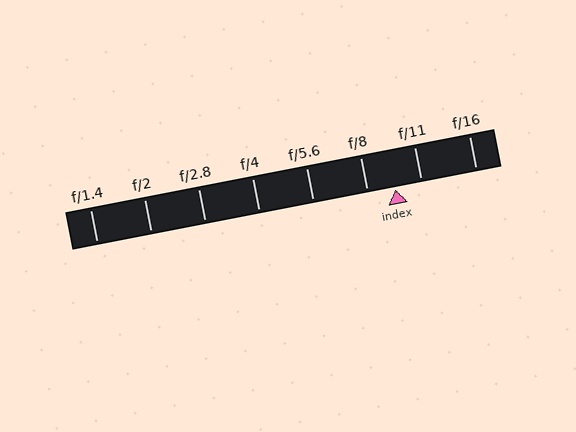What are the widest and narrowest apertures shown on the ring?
The widest aperture shown is f/1.4 and the narrowest is f/16.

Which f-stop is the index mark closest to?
The index mark is closest to f/8.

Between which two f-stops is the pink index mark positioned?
The index mark is between f/8 and f/11.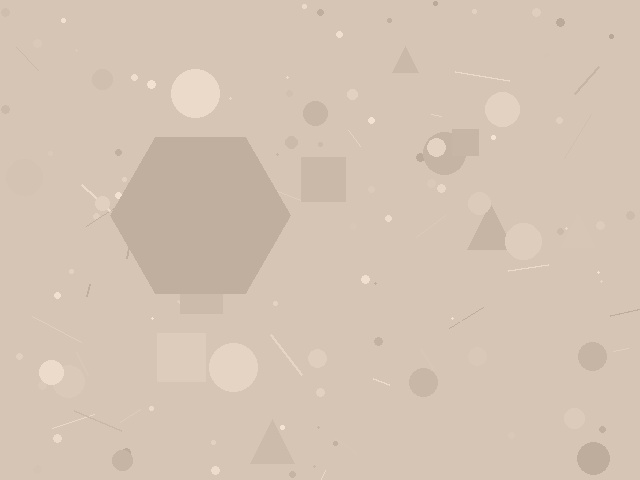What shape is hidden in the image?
A hexagon is hidden in the image.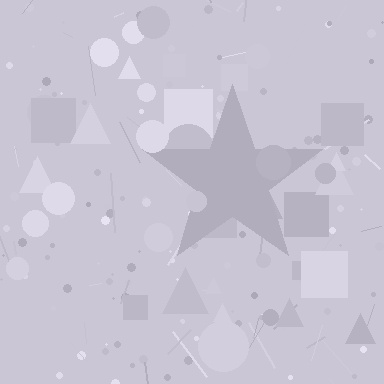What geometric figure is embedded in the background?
A star is embedded in the background.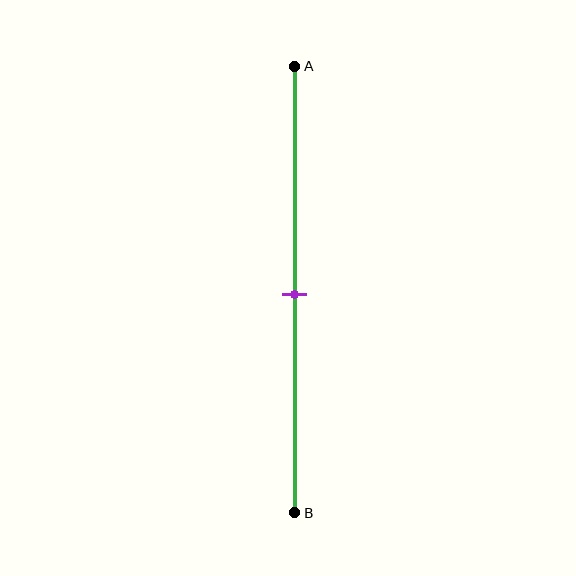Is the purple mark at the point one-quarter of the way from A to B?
No, the mark is at about 50% from A, not at the 25% one-quarter point.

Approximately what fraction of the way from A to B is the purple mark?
The purple mark is approximately 50% of the way from A to B.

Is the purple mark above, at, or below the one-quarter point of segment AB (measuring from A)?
The purple mark is below the one-quarter point of segment AB.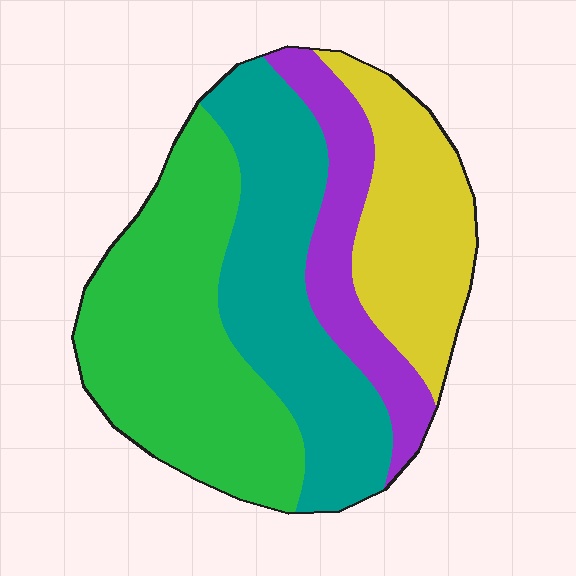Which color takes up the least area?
Purple, at roughly 15%.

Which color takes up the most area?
Green, at roughly 35%.